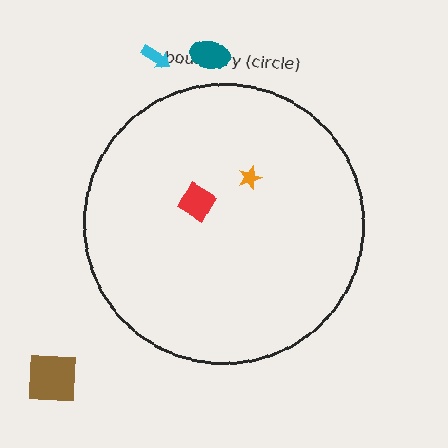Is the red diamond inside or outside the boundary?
Inside.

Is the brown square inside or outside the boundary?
Outside.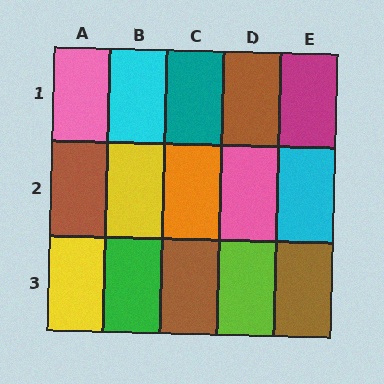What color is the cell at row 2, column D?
Pink.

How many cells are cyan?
2 cells are cyan.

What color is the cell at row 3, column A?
Yellow.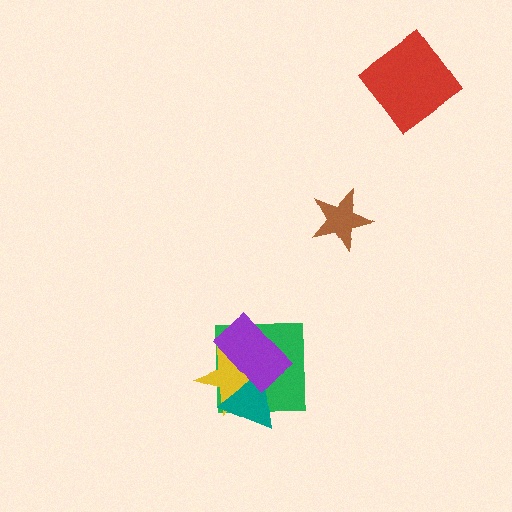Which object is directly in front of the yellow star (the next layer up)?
The teal triangle is directly in front of the yellow star.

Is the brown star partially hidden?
No, no other shape covers it.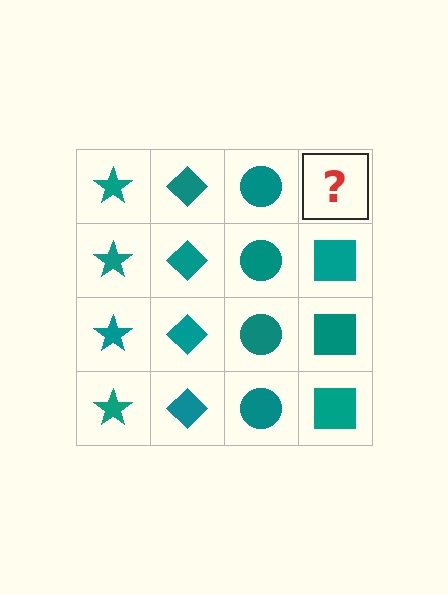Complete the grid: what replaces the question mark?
The question mark should be replaced with a teal square.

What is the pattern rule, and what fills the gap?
The rule is that each column has a consistent shape. The gap should be filled with a teal square.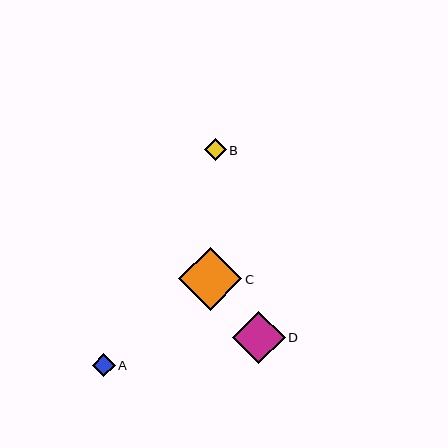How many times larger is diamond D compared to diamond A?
Diamond D is approximately 2.3 times the size of diamond A.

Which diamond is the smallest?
Diamond B is the smallest with a size of approximately 22 pixels.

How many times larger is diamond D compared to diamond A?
Diamond D is approximately 2.3 times the size of diamond A.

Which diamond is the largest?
Diamond C is the largest with a size of approximately 63 pixels.